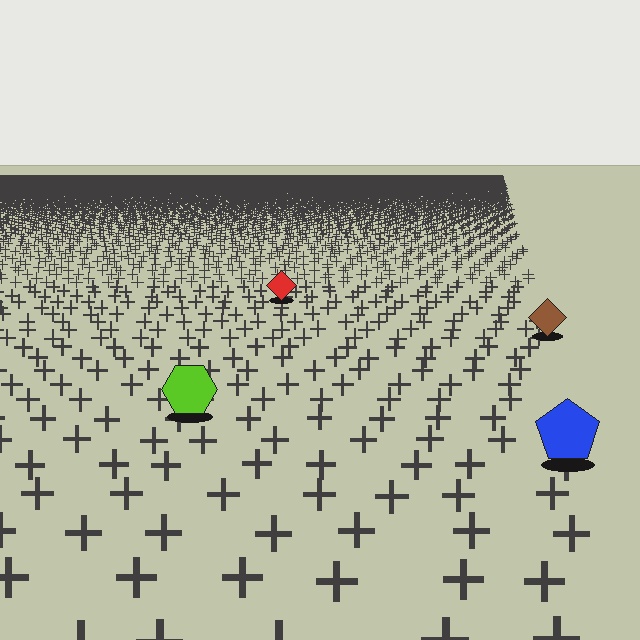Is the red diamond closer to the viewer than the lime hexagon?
No. The lime hexagon is closer — you can tell from the texture gradient: the ground texture is coarser near it.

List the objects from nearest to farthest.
From nearest to farthest: the blue pentagon, the lime hexagon, the brown diamond, the red diamond.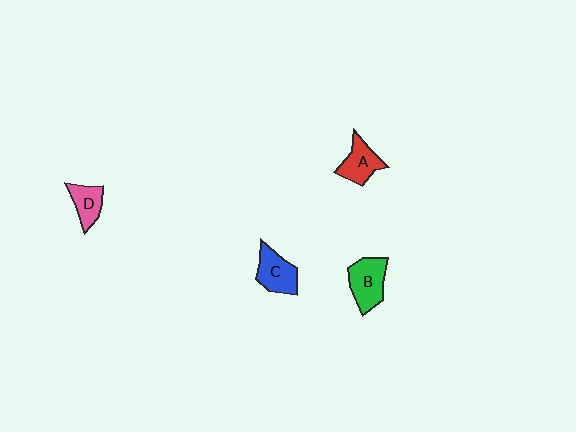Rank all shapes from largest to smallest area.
From largest to smallest: B (green), C (blue), A (red), D (pink).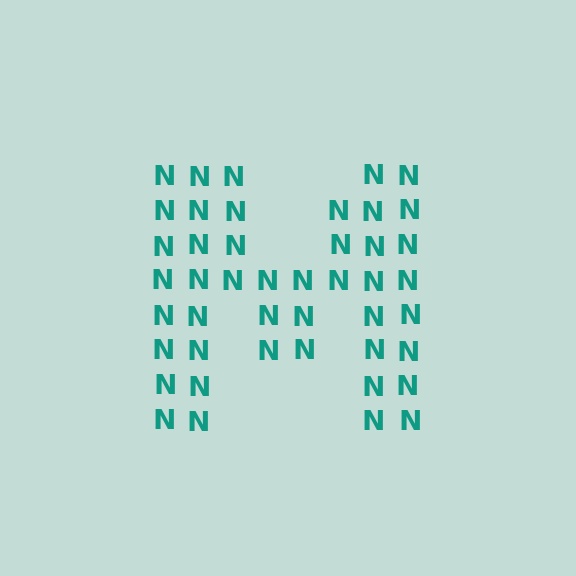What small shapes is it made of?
It is made of small letter N's.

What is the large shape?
The large shape is the letter M.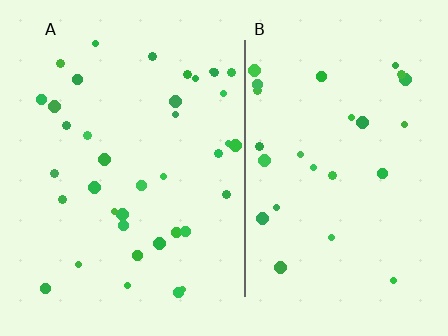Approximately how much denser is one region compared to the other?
Approximately 1.4× — region A over region B.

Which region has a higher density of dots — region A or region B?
A (the left).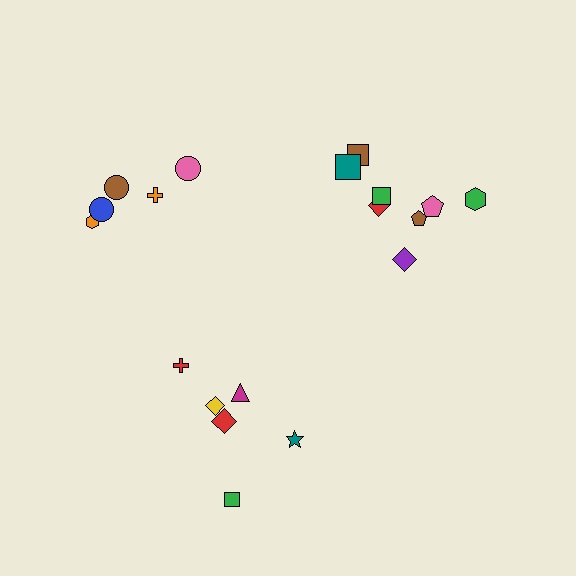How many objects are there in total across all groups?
There are 19 objects.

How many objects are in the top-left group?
There are 5 objects.